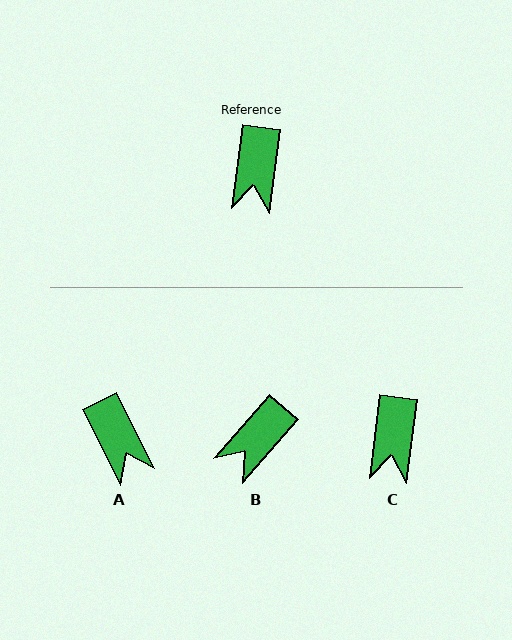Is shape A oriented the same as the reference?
No, it is off by about 34 degrees.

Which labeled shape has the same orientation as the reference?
C.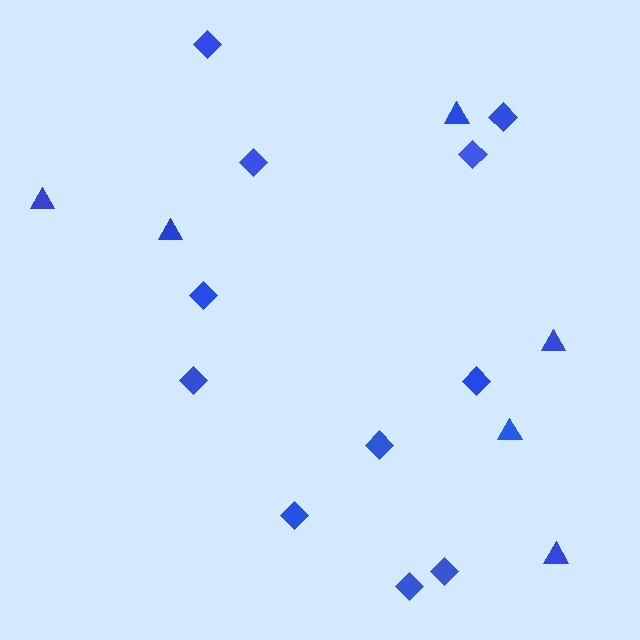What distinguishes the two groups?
There are 2 groups: one group of triangles (6) and one group of diamonds (11).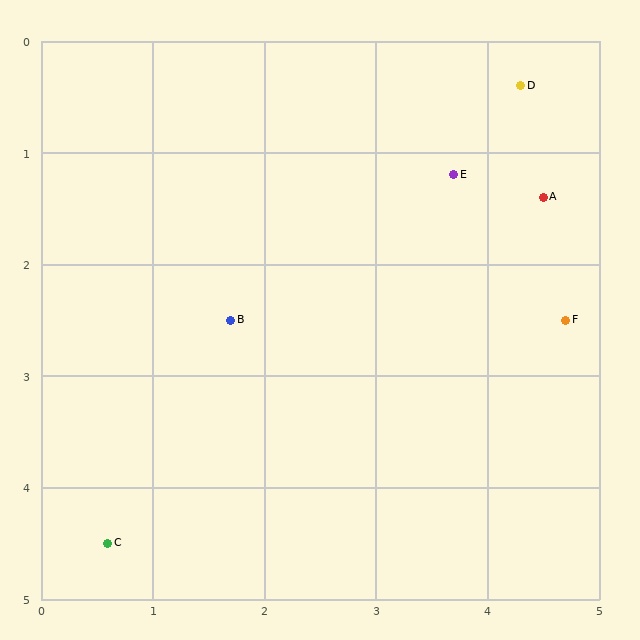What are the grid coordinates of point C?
Point C is at approximately (0.6, 4.5).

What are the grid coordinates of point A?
Point A is at approximately (4.5, 1.4).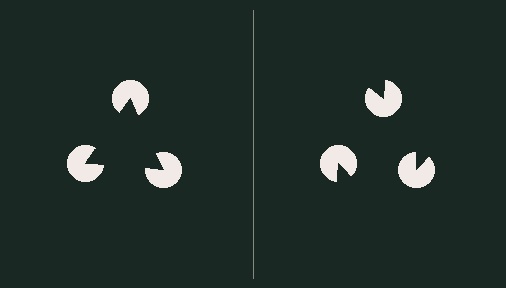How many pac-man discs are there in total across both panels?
6 — 3 on each side.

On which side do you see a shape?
An illusory triangle appears on the left side. On the right side the wedge cuts are rotated, so no coherent shape forms.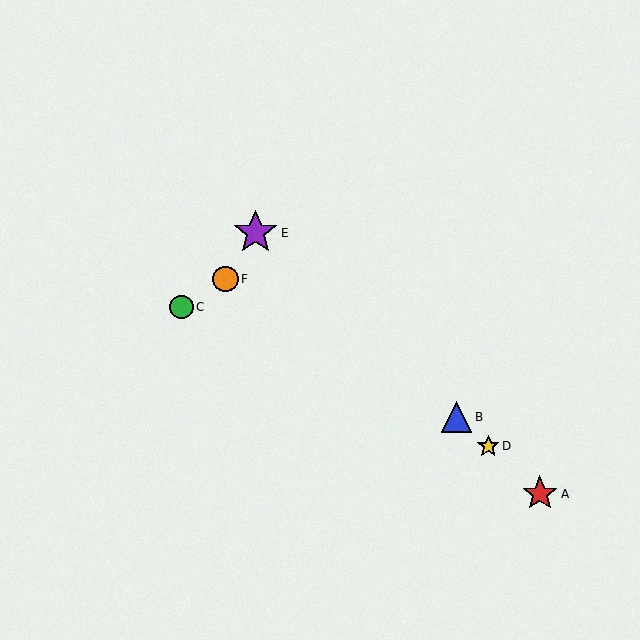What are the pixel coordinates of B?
Object B is at (457, 417).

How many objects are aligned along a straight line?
4 objects (A, B, D, E) are aligned along a straight line.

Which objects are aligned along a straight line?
Objects A, B, D, E are aligned along a straight line.